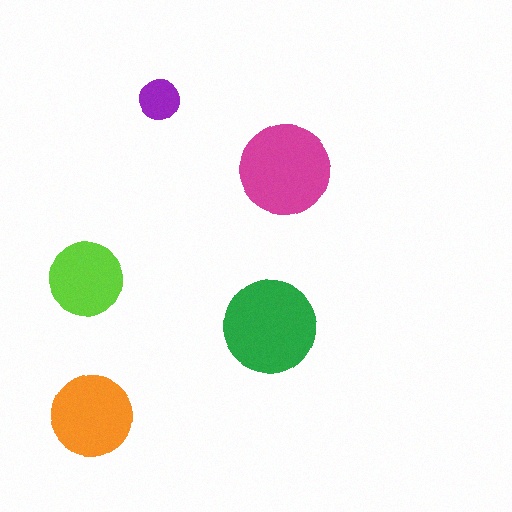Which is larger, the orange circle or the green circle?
The green one.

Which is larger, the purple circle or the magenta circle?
The magenta one.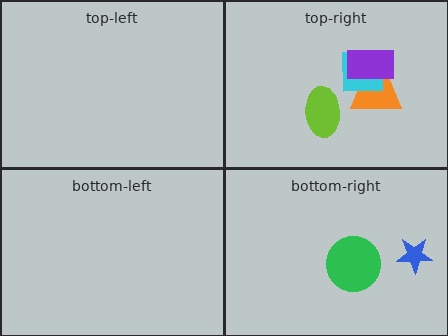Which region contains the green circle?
The bottom-right region.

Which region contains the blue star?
The bottom-right region.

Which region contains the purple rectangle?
The top-right region.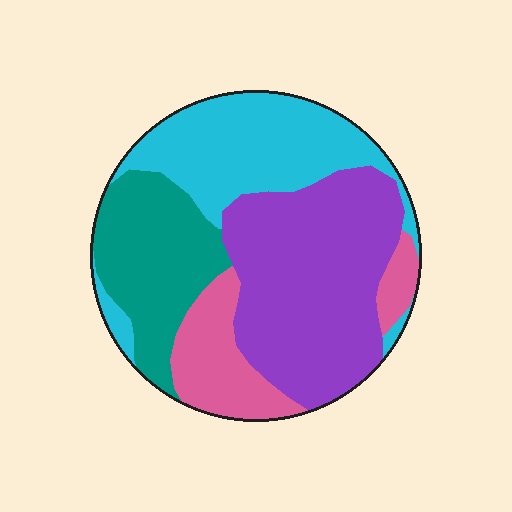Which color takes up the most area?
Purple, at roughly 35%.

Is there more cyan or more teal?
Cyan.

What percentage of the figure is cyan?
Cyan covers about 25% of the figure.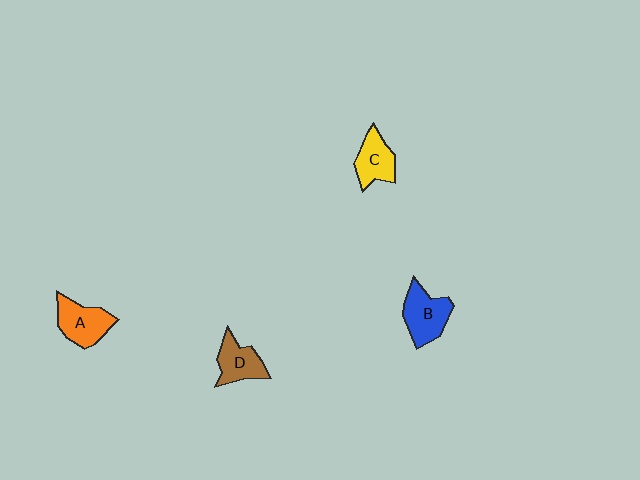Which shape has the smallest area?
Shape D (brown).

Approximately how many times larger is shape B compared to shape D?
Approximately 1.2 times.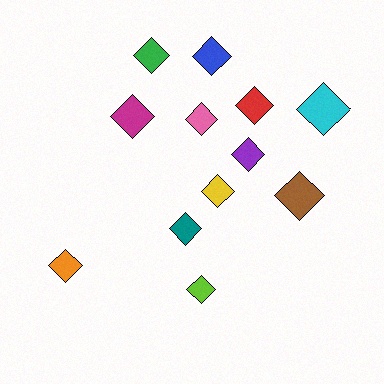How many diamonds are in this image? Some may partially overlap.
There are 12 diamonds.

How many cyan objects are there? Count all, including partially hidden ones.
There is 1 cyan object.